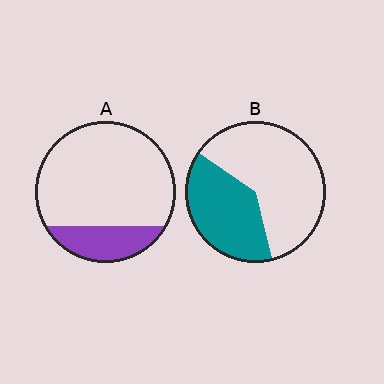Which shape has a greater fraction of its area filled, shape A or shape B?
Shape B.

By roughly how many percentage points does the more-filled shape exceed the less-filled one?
By roughly 20 percentage points (B over A).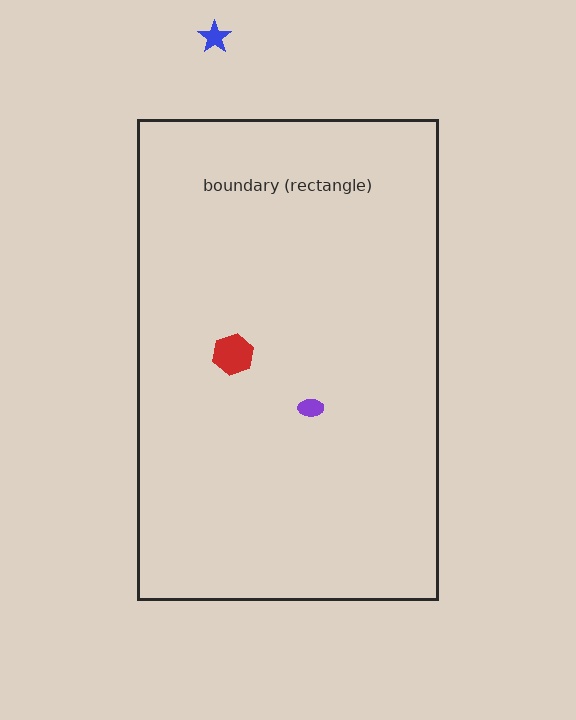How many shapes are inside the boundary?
2 inside, 1 outside.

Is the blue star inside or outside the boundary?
Outside.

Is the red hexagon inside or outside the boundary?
Inside.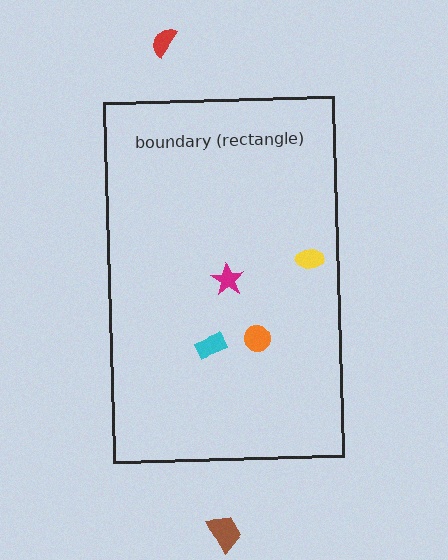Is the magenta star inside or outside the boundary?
Inside.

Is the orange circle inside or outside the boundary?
Inside.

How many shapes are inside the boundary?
4 inside, 2 outside.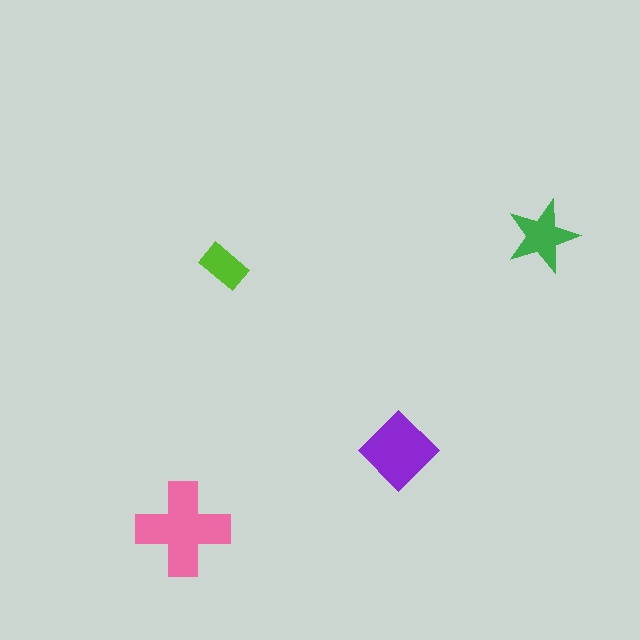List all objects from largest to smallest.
The pink cross, the purple diamond, the green star, the lime rectangle.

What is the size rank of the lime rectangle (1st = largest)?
4th.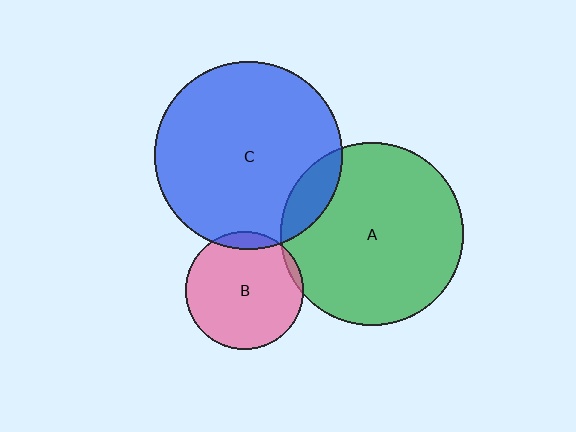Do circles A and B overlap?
Yes.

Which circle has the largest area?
Circle C (blue).